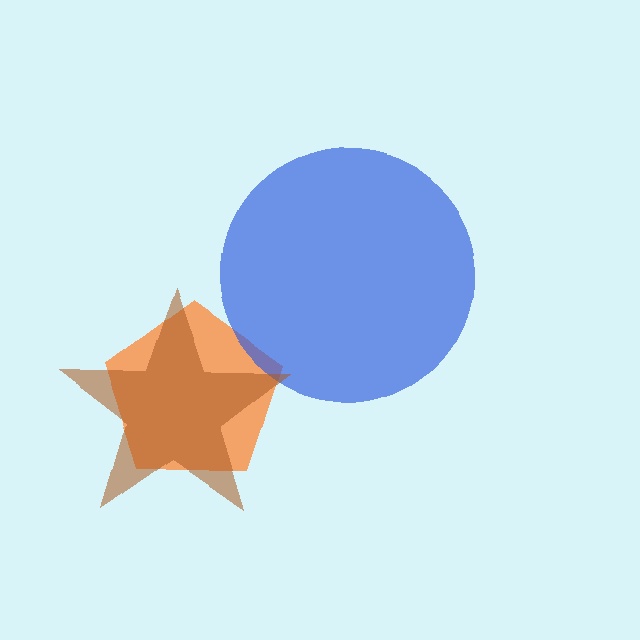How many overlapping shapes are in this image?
There are 3 overlapping shapes in the image.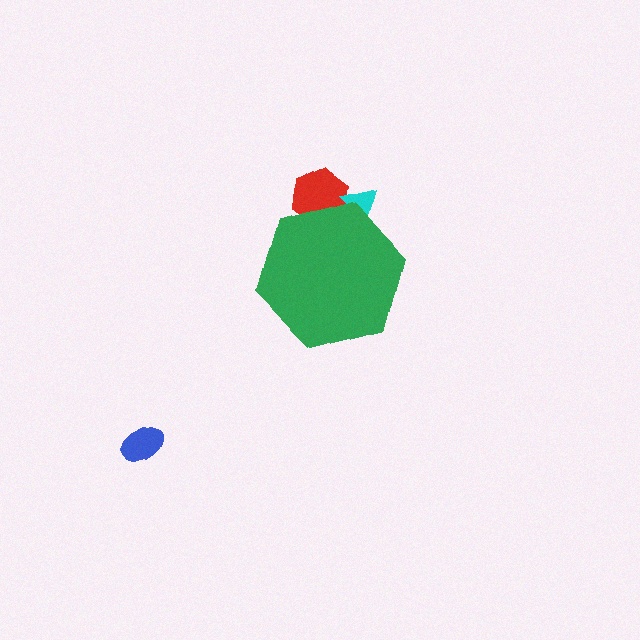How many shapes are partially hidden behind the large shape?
3 shapes are partially hidden.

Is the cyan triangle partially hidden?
Yes, the cyan triangle is partially hidden behind the green hexagon.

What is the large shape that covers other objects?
A green hexagon.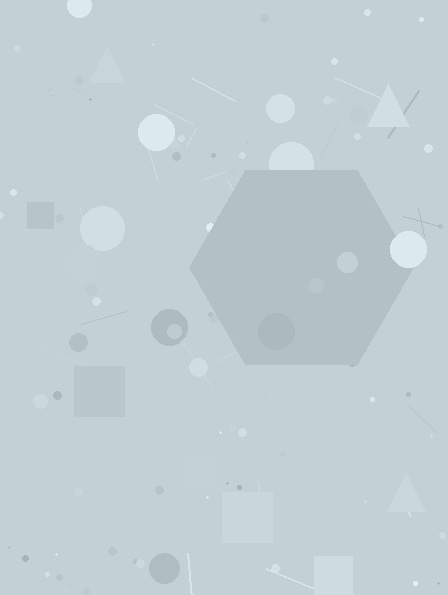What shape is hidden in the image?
A hexagon is hidden in the image.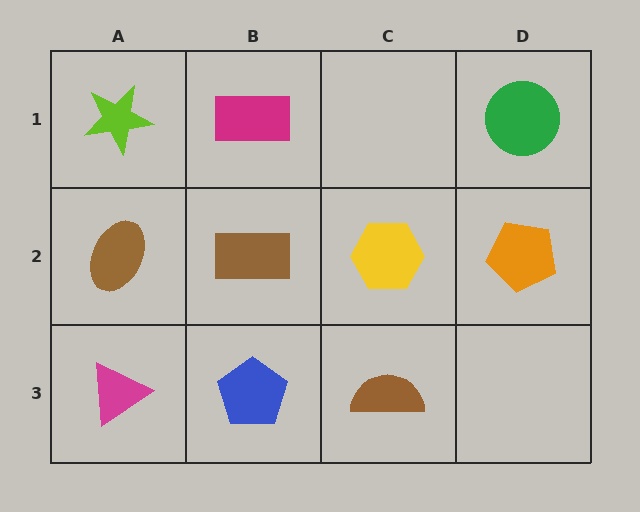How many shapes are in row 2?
4 shapes.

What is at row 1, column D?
A green circle.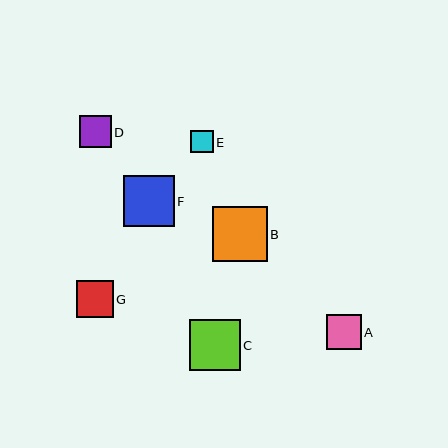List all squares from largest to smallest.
From largest to smallest: B, F, C, G, A, D, E.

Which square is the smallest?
Square E is the smallest with a size of approximately 22 pixels.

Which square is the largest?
Square B is the largest with a size of approximately 55 pixels.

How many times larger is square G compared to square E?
Square G is approximately 1.7 times the size of square E.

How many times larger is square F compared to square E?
Square F is approximately 2.3 times the size of square E.